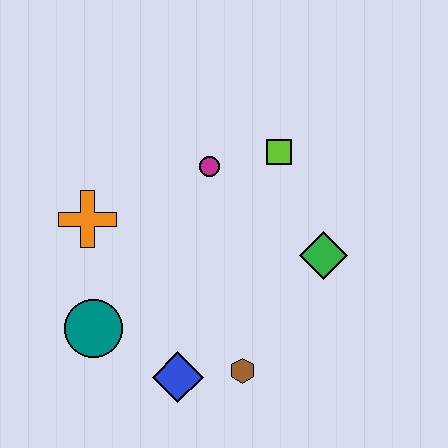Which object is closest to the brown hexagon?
The blue diamond is closest to the brown hexagon.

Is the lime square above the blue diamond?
Yes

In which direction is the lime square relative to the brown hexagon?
The lime square is above the brown hexagon.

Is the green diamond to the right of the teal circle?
Yes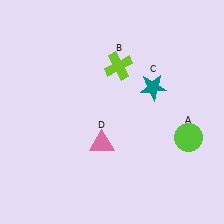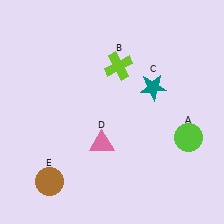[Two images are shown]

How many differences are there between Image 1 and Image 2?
There is 1 difference between the two images.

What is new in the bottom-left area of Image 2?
A brown circle (E) was added in the bottom-left area of Image 2.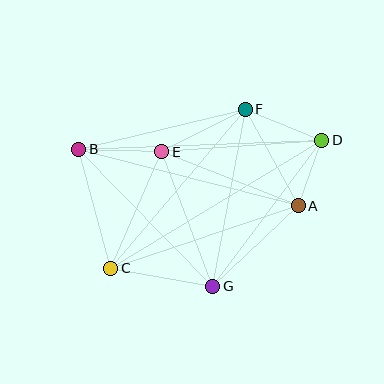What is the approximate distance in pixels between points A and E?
The distance between A and E is approximately 147 pixels.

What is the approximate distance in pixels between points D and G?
The distance between D and G is approximately 182 pixels.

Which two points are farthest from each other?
Points C and D are farthest from each other.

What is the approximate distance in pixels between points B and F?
The distance between B and F is approximately 171 pixels.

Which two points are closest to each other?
Points A and D are closest to each other.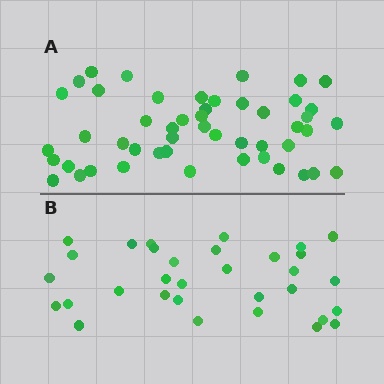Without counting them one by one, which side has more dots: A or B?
Region A (the top region) has more dots.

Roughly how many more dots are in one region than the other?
Region A has approximately 15 more dots than region B.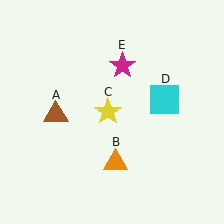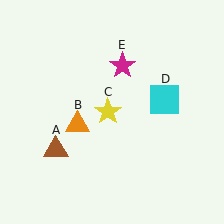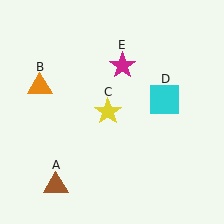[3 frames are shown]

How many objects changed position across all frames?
2 objects changed position: brown triangle (object A), orange triangle (object B).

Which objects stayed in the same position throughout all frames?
Yellow star (object C) and cyan square (object D) and magenta star (object E) remained stationary.